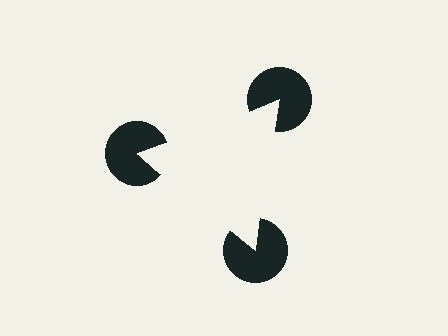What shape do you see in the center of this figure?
An illusory triangle — its edges are inferred from the aligned wedge cuts in the pac-man discs, not physically drawn.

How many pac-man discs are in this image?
There are 3 — one at each vertex of the illusory triangle.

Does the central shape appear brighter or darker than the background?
It typically appears slightly brighter than the background, even though no actual brightness change is drawn.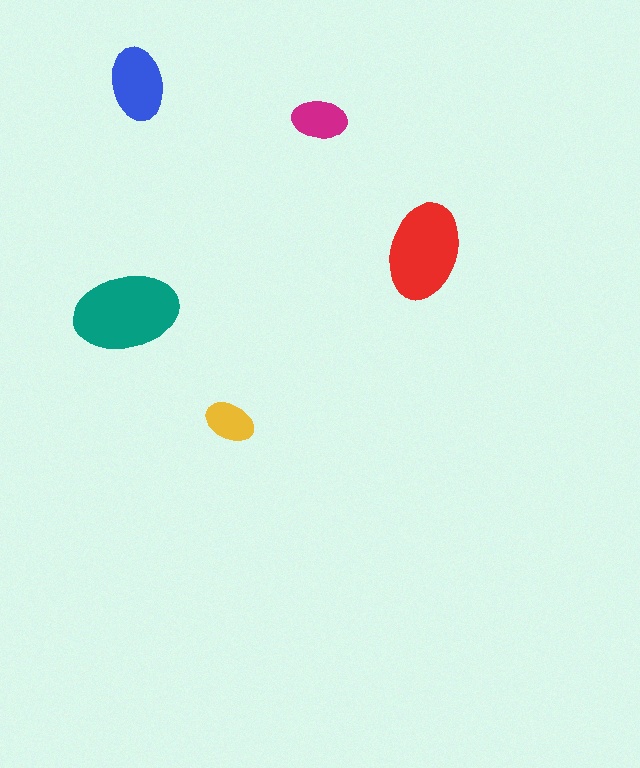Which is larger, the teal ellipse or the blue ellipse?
The teal one.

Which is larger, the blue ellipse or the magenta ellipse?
The blue one.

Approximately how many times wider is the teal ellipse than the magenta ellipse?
About 2 times wider.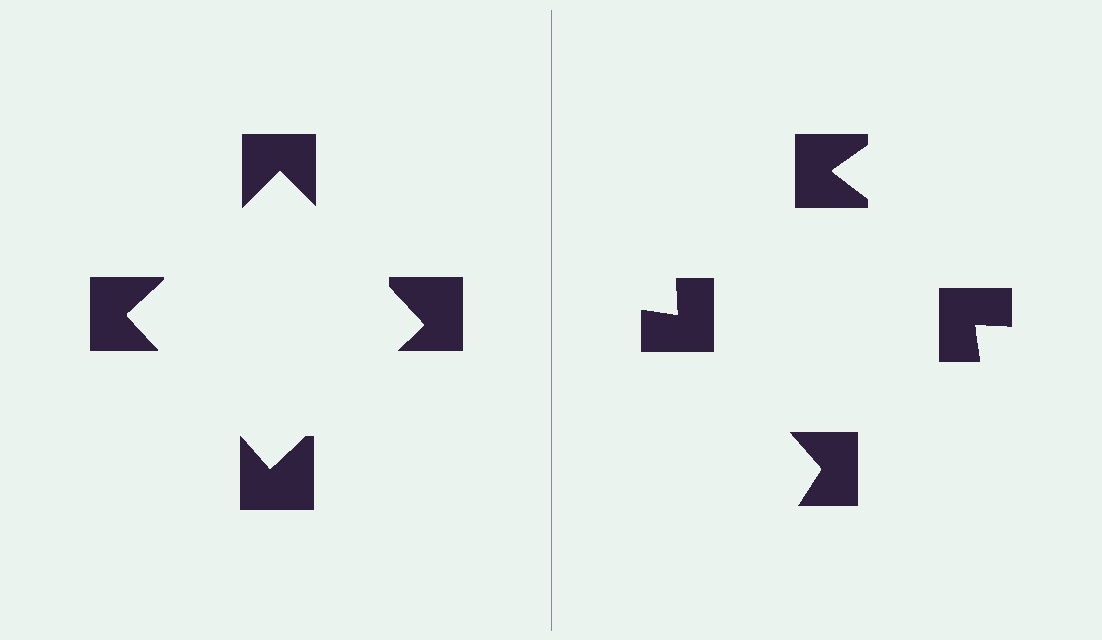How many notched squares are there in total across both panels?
8 — 4 on each side.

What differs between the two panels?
The notched squares are positioned identically on both sides; only the wedge orientations differ. On the left they align to a square; on the right they are misaligned.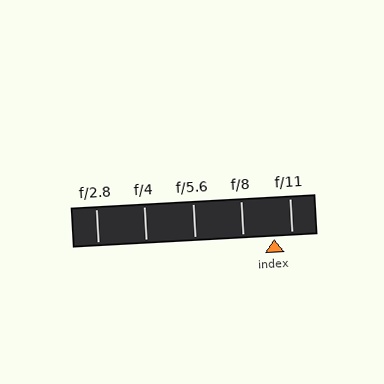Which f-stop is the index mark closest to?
The index mark is closest to f/11.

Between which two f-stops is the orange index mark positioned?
The index mark is between f/8 and f/11.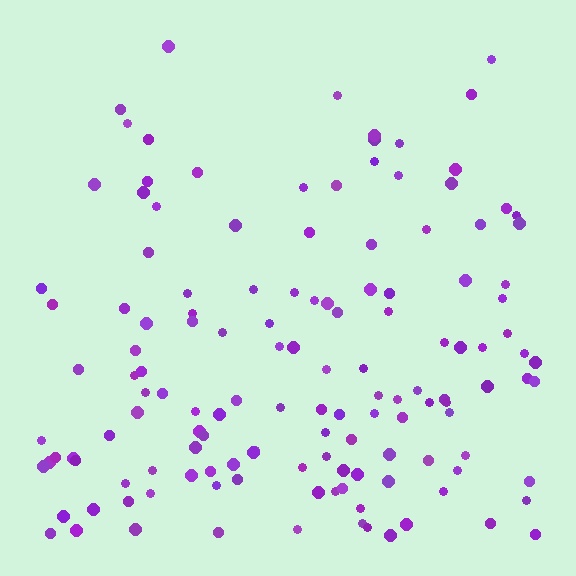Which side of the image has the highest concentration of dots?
The bottom.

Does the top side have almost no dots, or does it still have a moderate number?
Still a moderate number, just noticeably fewer than the bottom.